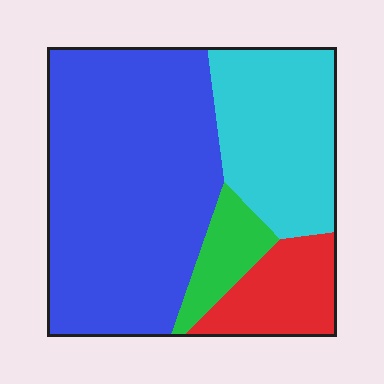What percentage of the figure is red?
Red covers 13% of the figure.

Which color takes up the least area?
Green, at roughly 10%.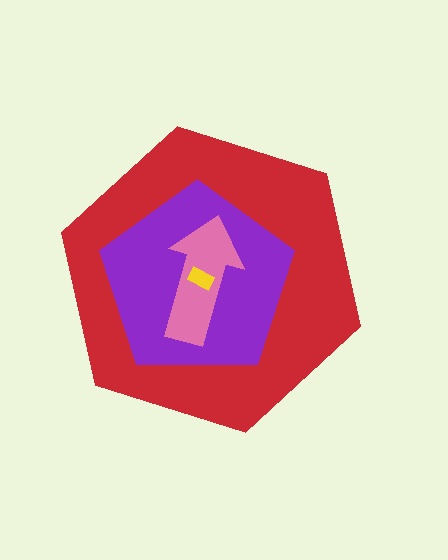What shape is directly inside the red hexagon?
The purple pentagon.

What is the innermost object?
The yellow rectangle.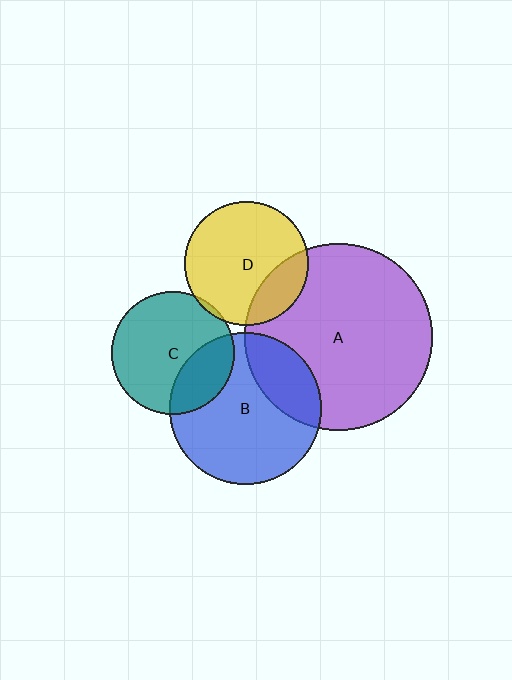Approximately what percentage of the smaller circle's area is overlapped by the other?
Approximately 25%.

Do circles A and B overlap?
Yes.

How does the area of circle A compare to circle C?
Approximately 2.3 times.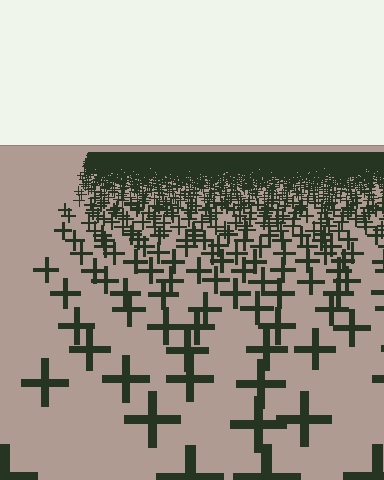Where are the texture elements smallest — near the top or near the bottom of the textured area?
Near the top.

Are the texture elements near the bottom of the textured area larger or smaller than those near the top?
Larger. Near the bottom, elements are closer to the viewer and appear at a bigger on-screen size.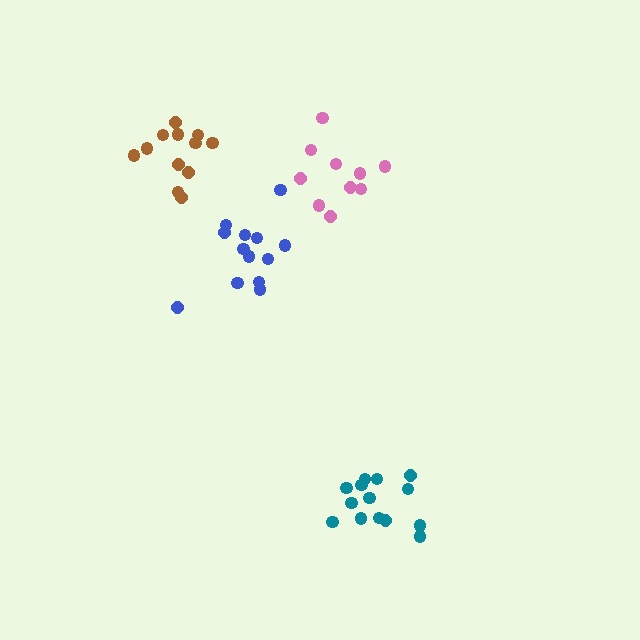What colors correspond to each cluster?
The clusters are colored: blue, brown, pink, teal.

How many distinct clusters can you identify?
There are 4 distinct clusters.